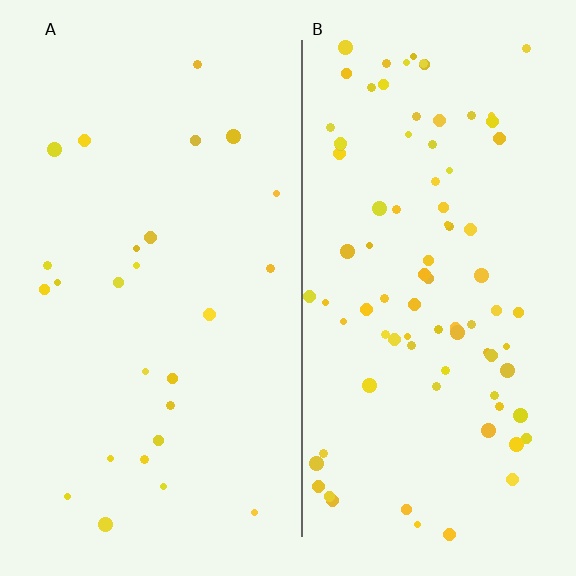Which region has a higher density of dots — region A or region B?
B (the right).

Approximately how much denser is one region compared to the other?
Approximately 3.3× — region B over region A.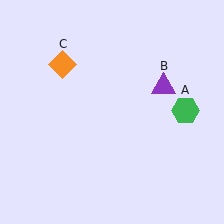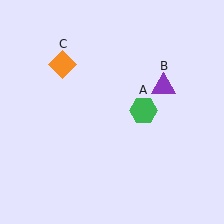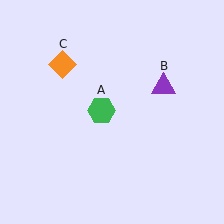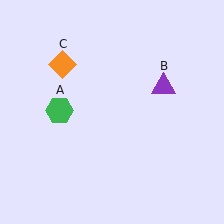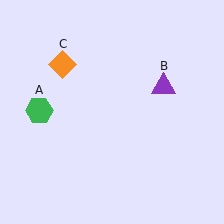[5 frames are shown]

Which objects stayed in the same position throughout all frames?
Purple triangle (object B) and orange diamond (object C) remained stationary.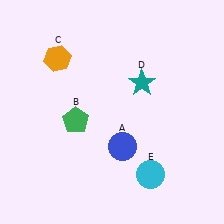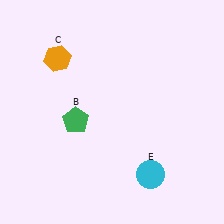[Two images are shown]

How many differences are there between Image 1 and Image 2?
There are 2 differences between the two images.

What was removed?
The teal star (D), the blue circle (A) were removed in Image 2.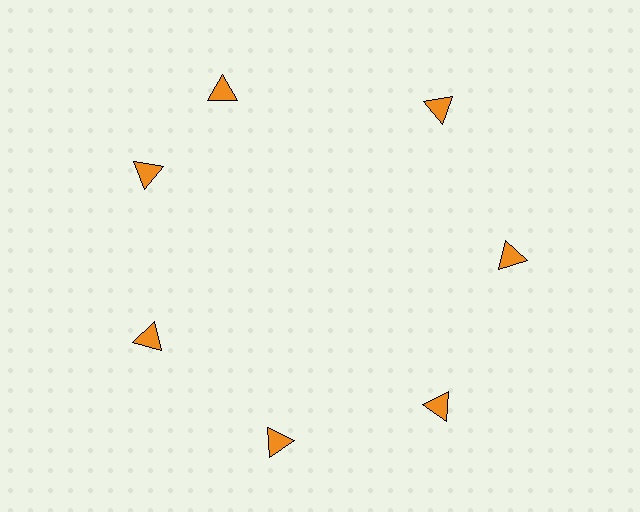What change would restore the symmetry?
The symmetry would be restored by rotating it back into even spacing with its neighbors so that all 7 triangles sit at equal angles and equal distance from the center.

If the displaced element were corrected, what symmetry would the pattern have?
It would have 7-fold rotational symmetry — the pattern would map onto itself every 51 degrees.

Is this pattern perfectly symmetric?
No. The 7 orange triangles are arranged in a ring, but one element near the 12 o'clock position is rotated out of alignment along the ring, breaking the 7-fold rotational symmetry.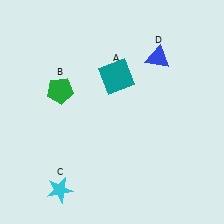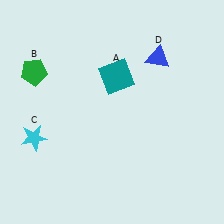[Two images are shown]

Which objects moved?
The objects that moved are: the green pentagon (B), the cyan star (C).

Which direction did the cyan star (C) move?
The cyan star (C) moved up.